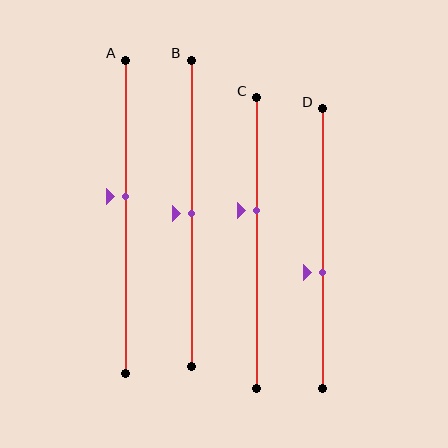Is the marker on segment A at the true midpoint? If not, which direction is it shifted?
No, the marker on segment A is shifted upward by about 6% of the segment length.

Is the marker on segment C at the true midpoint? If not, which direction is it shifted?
No, the marker on segment C is shifted upward by about 11% of the segment length.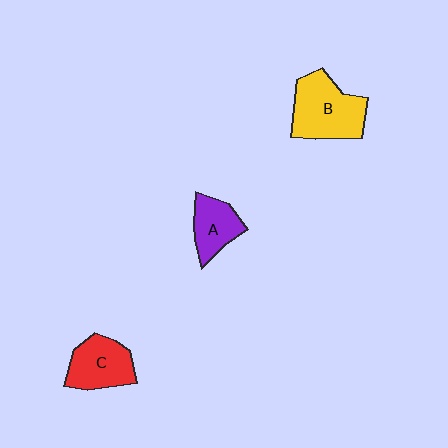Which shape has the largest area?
Shape B (yellow).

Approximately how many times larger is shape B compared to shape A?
Approximately 1.7 times.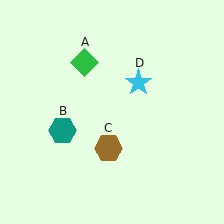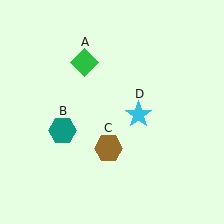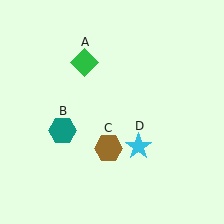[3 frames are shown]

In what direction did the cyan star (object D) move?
The cyan star (object D) moved down.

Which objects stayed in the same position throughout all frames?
Green diamond (object A) and teal hexagon (object B) and brown hexagon (object C) remained stationary.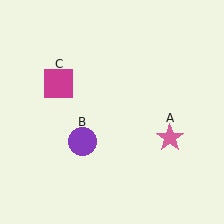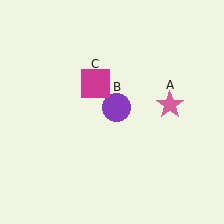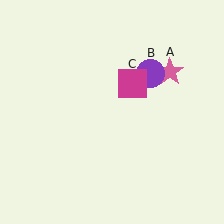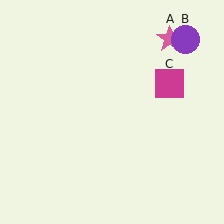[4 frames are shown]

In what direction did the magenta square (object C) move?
The magenta square (object C) moved right.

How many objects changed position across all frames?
3 objects changed position: pink star (object A), purple circle (object B), magenta square (object C).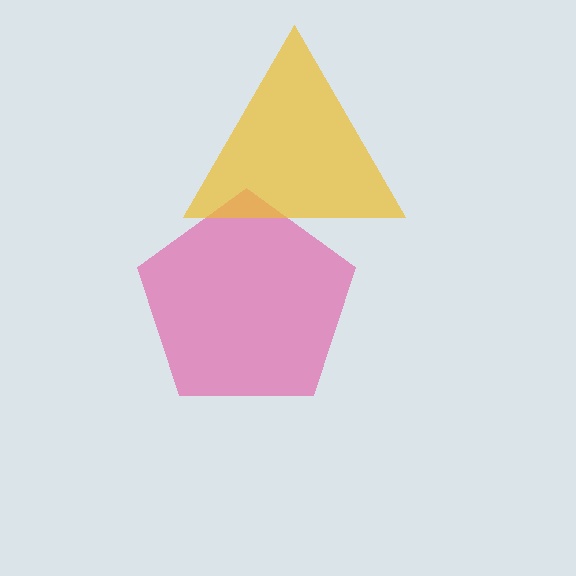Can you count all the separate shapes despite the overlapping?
Yes, there are 2 separate shapes.